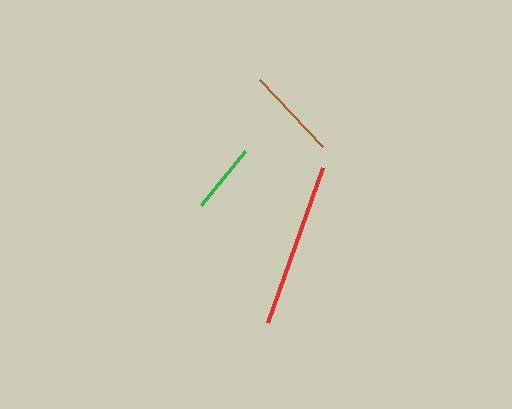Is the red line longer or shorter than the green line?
The red line is longer than the green line.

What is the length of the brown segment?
The brown segment is approximately 93 pixels long.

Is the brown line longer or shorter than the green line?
The brown line is longer than the green line.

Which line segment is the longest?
The red line is the longest at approximately 165 pixels.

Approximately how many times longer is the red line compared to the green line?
The red line is approximately 2.3 times the length of the green line.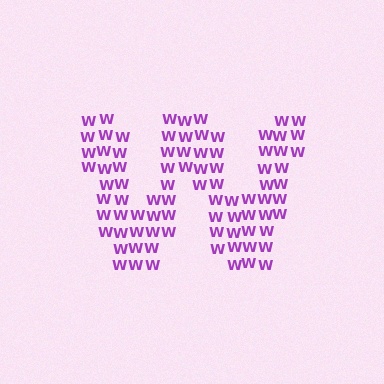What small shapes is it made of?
It is made of small letter W's.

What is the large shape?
The large shape is the letter W.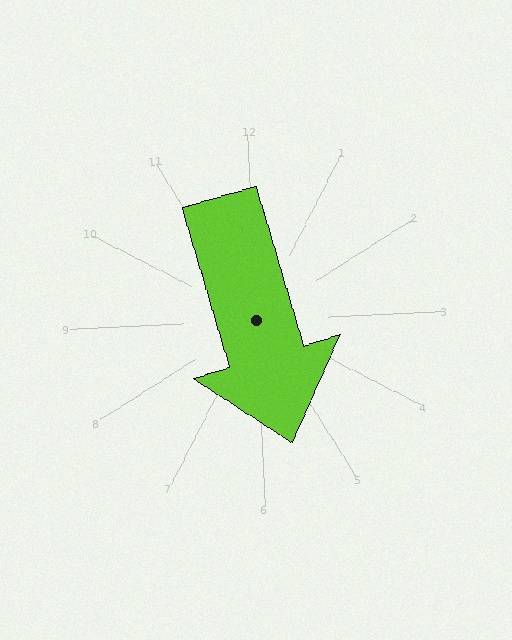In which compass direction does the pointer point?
South.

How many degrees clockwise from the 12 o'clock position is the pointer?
Approximately 166 degrees.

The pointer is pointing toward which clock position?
Roughly 6 o'clock.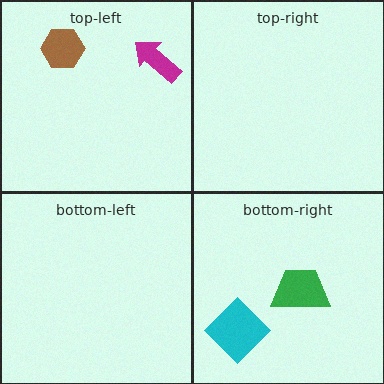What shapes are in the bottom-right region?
The green trapezoid, the cyan diamond.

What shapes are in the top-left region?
The magenta arrow, the brown hexagon.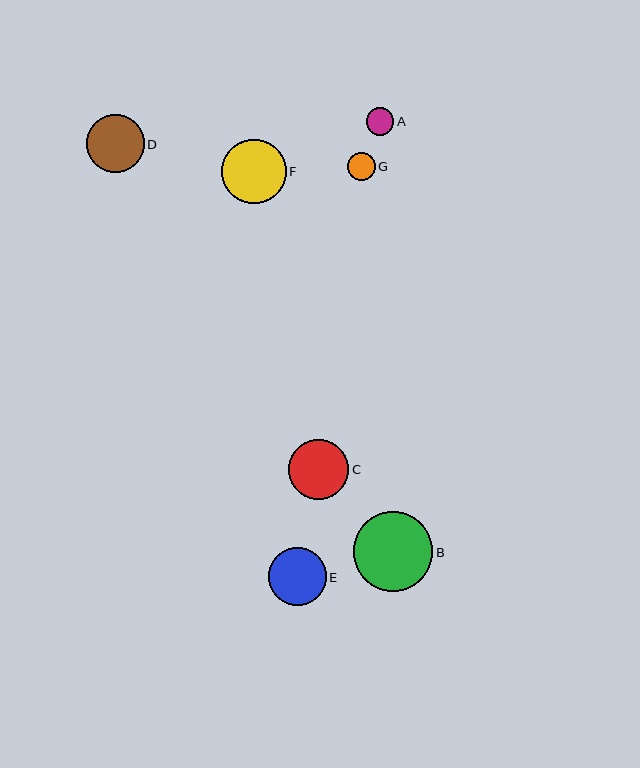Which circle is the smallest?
Circle A is the smallest with a size of approximately 27 pixels.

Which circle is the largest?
Circle B is the largest with a size of approximately 79 pixels.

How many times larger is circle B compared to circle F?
Circle B is approximately 1.2 times the size of circle F.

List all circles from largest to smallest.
From largest to smallest: B, F, C, E, D, G, A.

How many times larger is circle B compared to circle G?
Circle B is approximately 2.9 times the size of circle G.